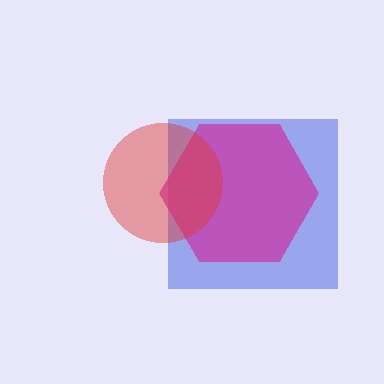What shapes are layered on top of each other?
The layered shapes are: a blue square, a magenta hexagon, a red circle.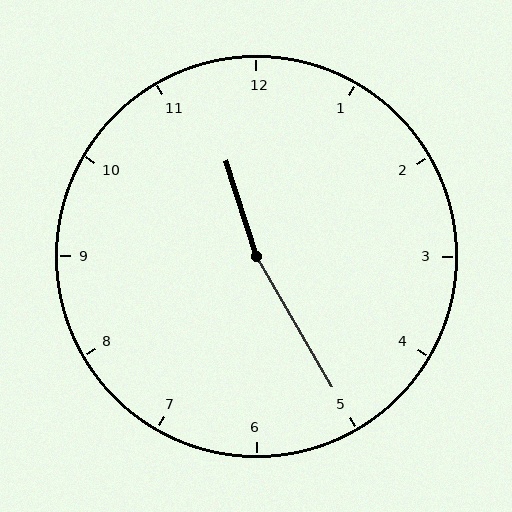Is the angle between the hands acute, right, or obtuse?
It is obtuse.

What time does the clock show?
11:25.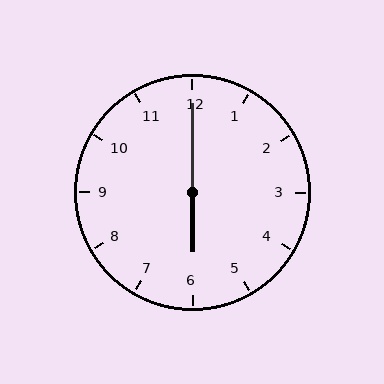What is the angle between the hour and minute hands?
Approximately 180 degrees.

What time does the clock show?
6:00.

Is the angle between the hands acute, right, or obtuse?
It is obtuse.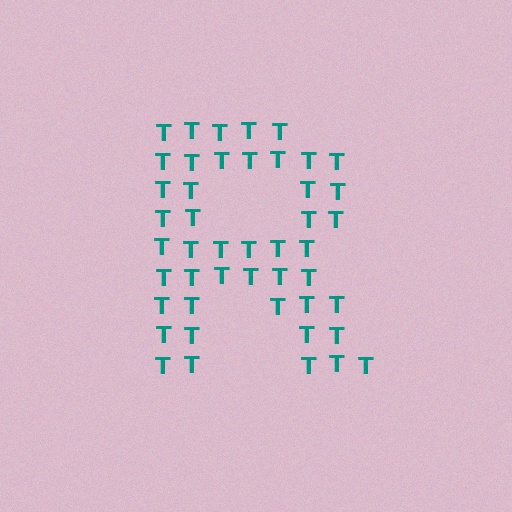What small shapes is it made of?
It is made of small letter T's.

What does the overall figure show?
The overall figure shows the letter R.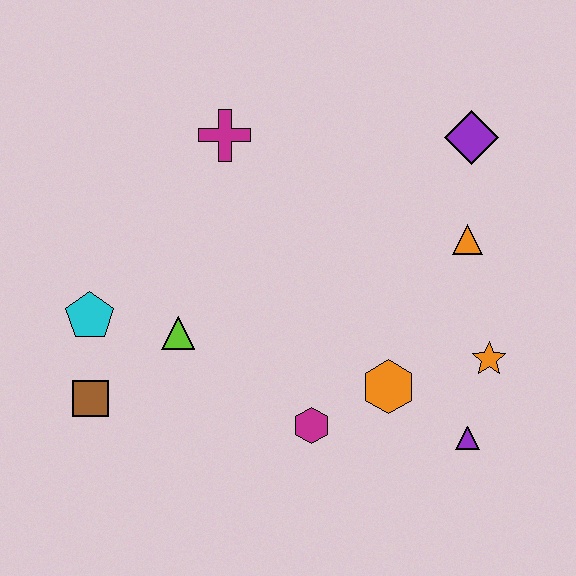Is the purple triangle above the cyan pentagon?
No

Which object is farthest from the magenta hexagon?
The purple diamond is farthest from the magenta hexagon.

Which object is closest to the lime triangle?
The cyan pentagon is closest to the lime triangle.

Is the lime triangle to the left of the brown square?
No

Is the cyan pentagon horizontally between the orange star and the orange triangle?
No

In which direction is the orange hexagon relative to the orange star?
The orange hexagon is to the left of the orange star.